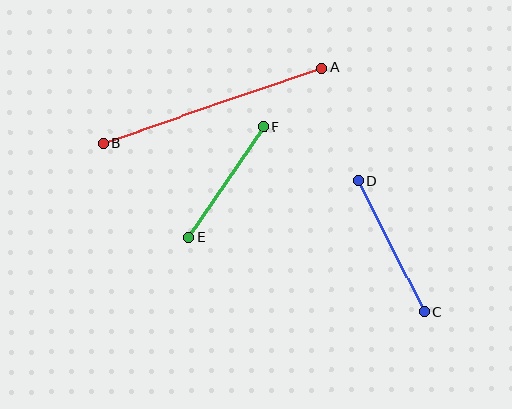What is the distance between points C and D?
The distance is approximately 146 pixels.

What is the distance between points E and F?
The distance is approximately 134 pixels.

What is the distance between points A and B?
The distance is approximately 232 pixels.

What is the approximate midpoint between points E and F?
The midpoint is at approximately (226, 182) pixels.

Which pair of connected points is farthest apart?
Points A and B are farthest apart.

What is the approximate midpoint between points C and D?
The midpoint is at approximately (391, 246) pixels.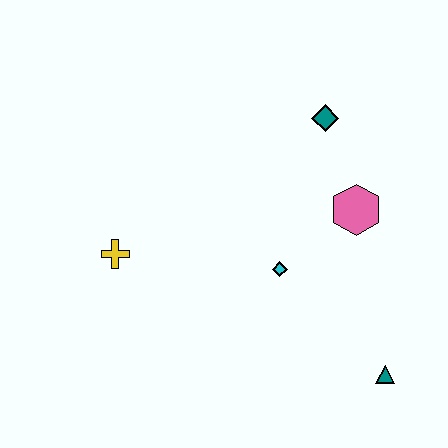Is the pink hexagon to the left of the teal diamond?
No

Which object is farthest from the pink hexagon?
The yellow cross is farthest from the pink hexagon.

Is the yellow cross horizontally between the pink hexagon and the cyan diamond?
No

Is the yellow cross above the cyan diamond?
Yes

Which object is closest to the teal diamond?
The pink hexagon is closest to the teal diamond.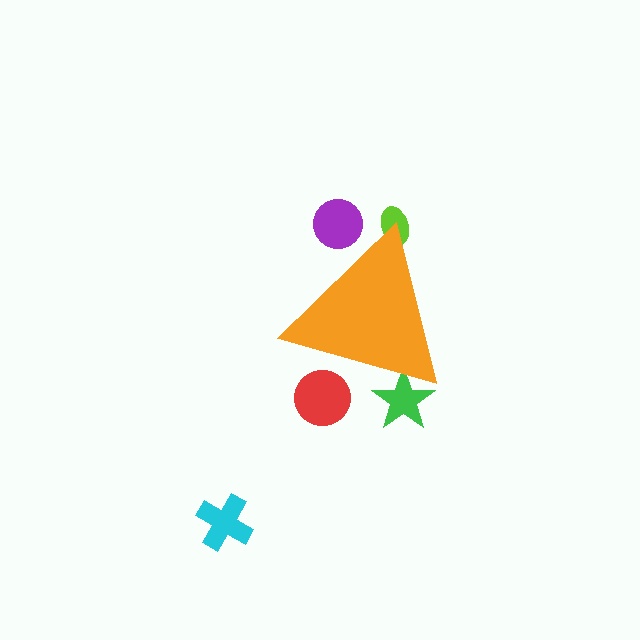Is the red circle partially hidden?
Yes, the red circle is partially hidden behind the orange triangle.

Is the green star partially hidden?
Yes, the green star is partially hidden behind the orange triangle.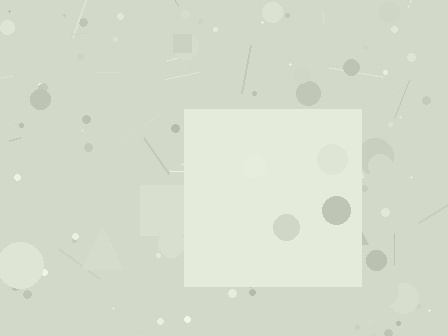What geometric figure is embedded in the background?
A square is embedded in the background.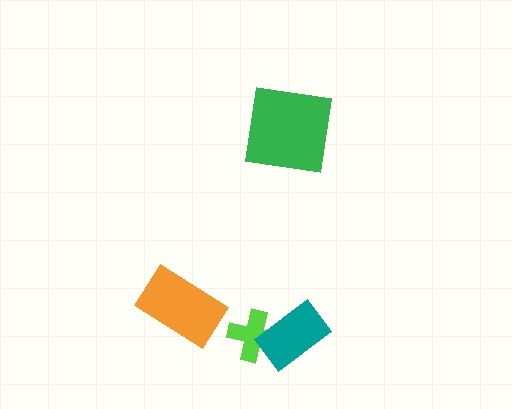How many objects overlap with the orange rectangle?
0 objects overlap with the orange rectangle.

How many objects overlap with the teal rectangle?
1 object overlaps with the teal rectangle.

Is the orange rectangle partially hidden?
No, no other shape covers it.